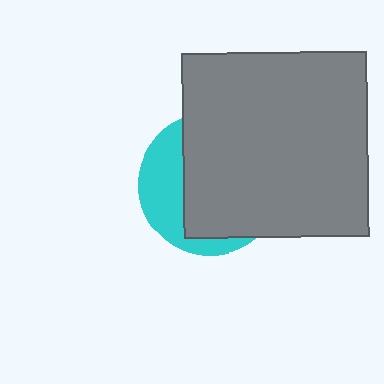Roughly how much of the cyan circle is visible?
A small part of it is visible (roughly 33%).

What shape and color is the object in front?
The object in front is a gray square.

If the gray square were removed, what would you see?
You would see the complete cyan circle.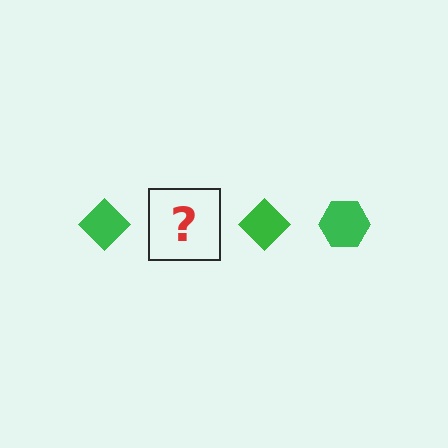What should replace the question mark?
The question mark should be replaced with a green hexagon.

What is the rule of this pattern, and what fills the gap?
The rule is that the pattern cycles through diamond, hexagon shapes in green. The gap should be filled with a green hexagon.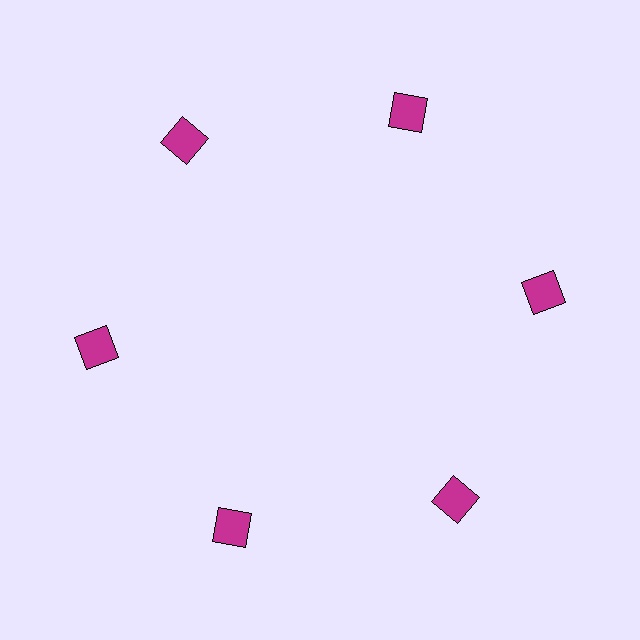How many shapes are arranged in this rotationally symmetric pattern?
There are 6 shapes, arranged in 6 groups of 1.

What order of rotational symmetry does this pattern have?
This pattern has 6-fold rotational symmetry.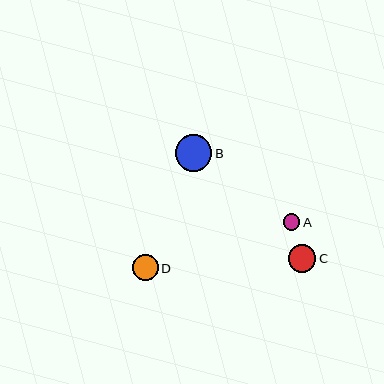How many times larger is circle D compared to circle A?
Circle D is approximately 1.5 times the size of circle A.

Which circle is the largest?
Circle B is the largest with a size of approximately 37 pixels.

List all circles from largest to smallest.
From largest to smallest: B, C, D, A.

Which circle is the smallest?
Circle A is the smallest with a size of approximately 17 pixels.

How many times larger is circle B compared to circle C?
Circle B is approximately 1.3 times the size of circle C.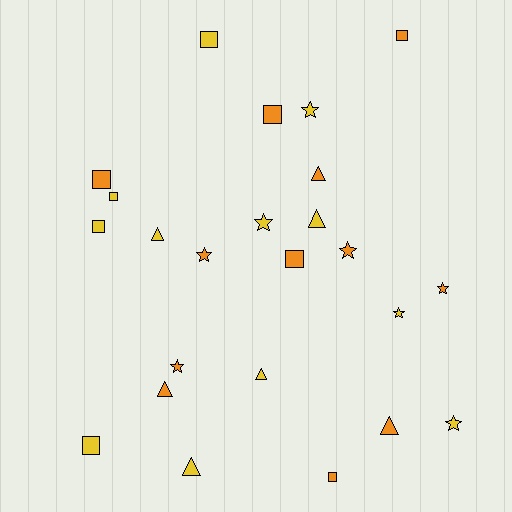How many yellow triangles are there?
There are 4 yellow triangles.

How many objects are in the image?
There are 24 objects.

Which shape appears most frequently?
Square, with 9 objects.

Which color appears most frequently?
Yellow, with 12 objects.